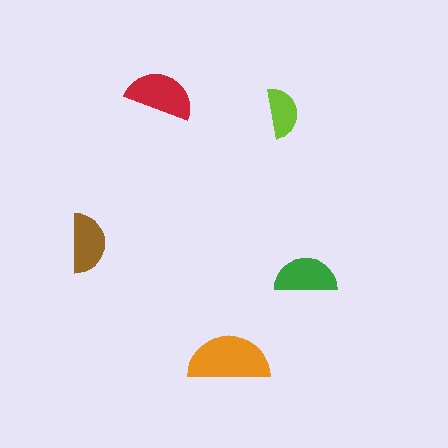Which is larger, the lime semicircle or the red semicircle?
The red one.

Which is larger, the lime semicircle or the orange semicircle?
The orange one.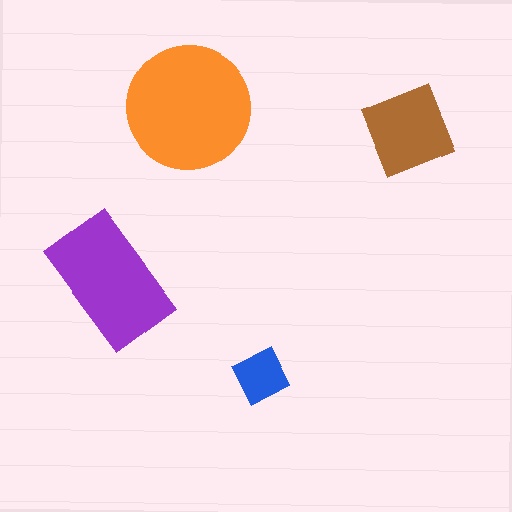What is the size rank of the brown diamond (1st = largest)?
3rd.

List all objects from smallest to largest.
The blue square, the brown diamond, the purple rectangle, the orange circle.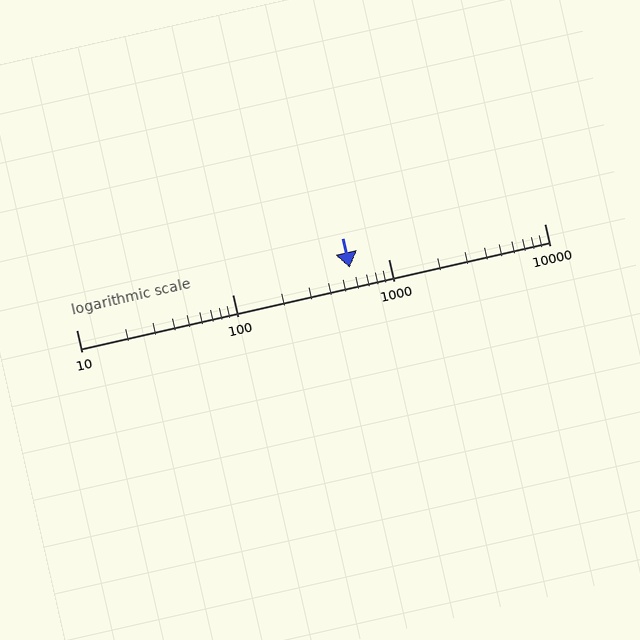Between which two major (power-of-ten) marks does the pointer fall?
The pointer is between 100 and 1000.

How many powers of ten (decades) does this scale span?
The scale spans 3 decades, from 10 to 10000.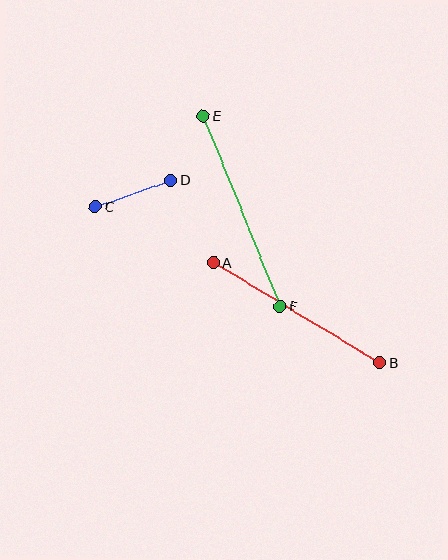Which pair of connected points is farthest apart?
Points E and F are farthest apart.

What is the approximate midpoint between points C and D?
The midpoint is at approximately (133, 193) pixels.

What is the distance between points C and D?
The distance is approximately 80 pixels.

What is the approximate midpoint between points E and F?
The midpoint is at approximately (242, 211) pixels.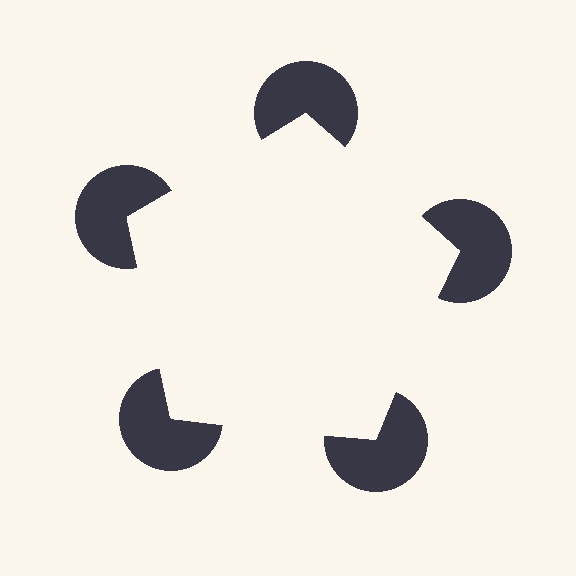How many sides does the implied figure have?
5 sides.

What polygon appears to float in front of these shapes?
An illusory pentagon — its edges are inferred from the aligned wedge cuts in the pac-man discs, not physically drawn.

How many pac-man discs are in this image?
There are 5 — one at each vertex of the illusory pentagon.